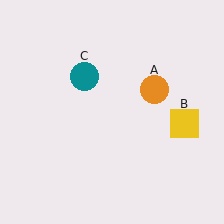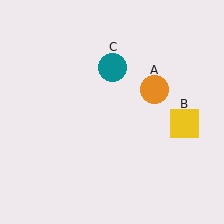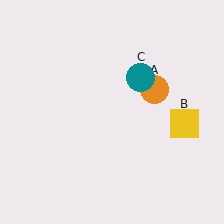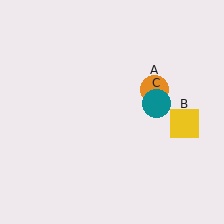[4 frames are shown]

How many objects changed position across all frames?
1 object changed position: teal circle (object C).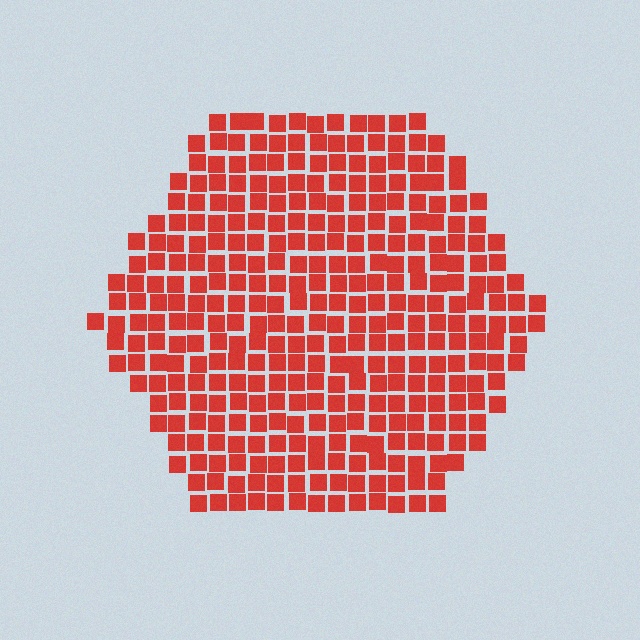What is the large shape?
The large shape is a hexagon.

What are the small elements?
The small elements are squares.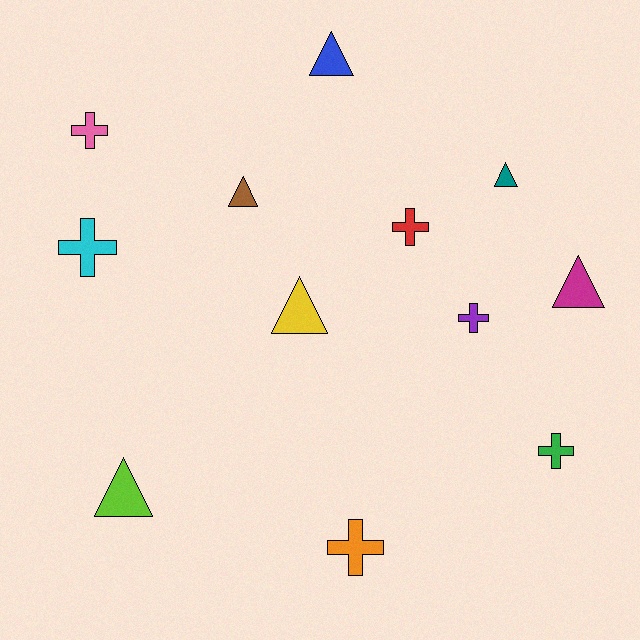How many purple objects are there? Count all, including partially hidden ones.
There is 1 purple object.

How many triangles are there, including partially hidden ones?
There are 6 triangles.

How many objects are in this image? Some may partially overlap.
There are 12 objects.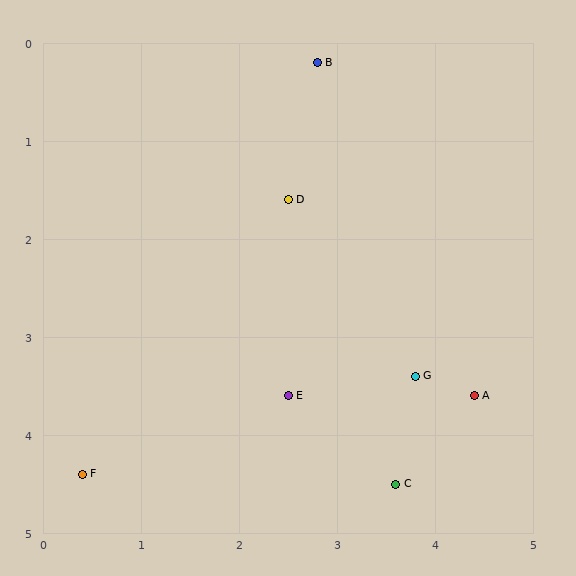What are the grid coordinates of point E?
Point E is at approximately (2.5, 3.6).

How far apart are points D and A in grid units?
Points D and A are about 2.8 grid units apart.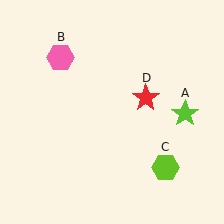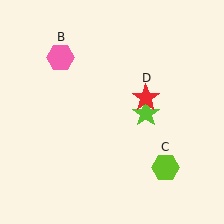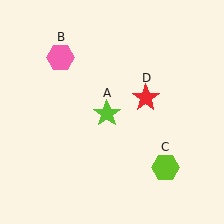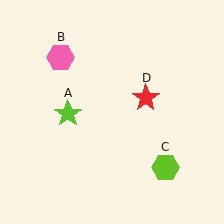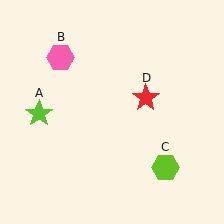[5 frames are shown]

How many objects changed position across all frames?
1 object changed position: lime star (object A).